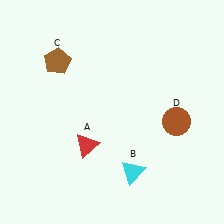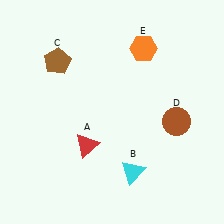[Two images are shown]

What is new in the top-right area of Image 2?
An orange hexagon (E) was added in the top-right area of Image 2.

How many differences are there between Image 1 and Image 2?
There is 1 difference between the two images.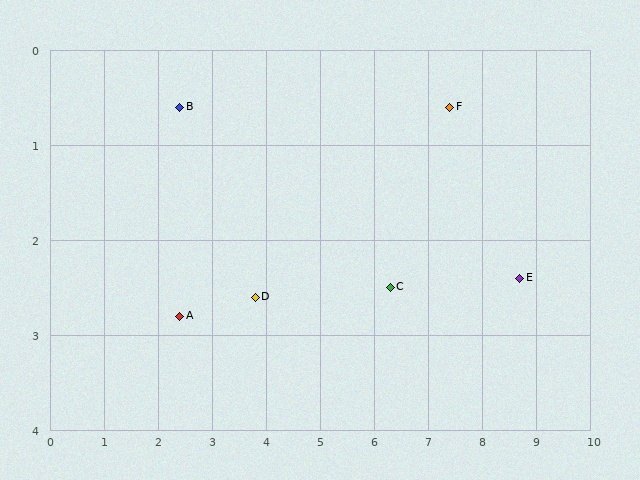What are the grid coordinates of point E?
Point E is at approximately (8.7, 2.4).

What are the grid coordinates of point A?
Point A is at approximately (2.4, 2.8).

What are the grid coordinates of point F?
Point F is at approximately (7.4, 0.6).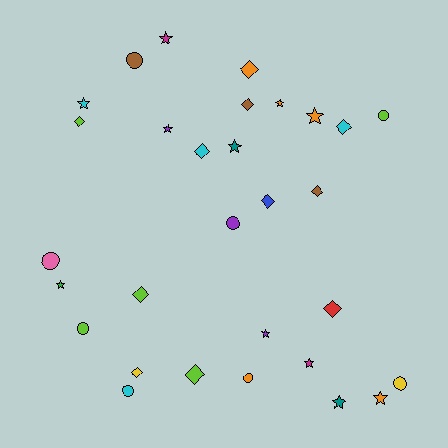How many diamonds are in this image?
There are 11 diamonds.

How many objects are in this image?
There are 30 objects.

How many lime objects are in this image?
There are 5 lime objects.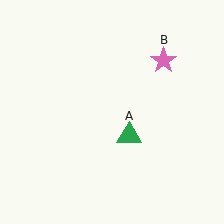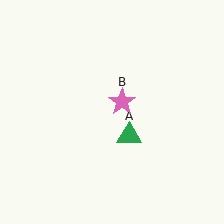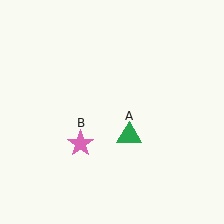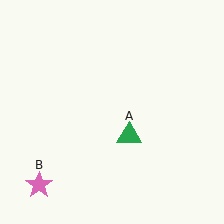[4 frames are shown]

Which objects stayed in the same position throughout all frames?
Green triangle (object A) remained stationary.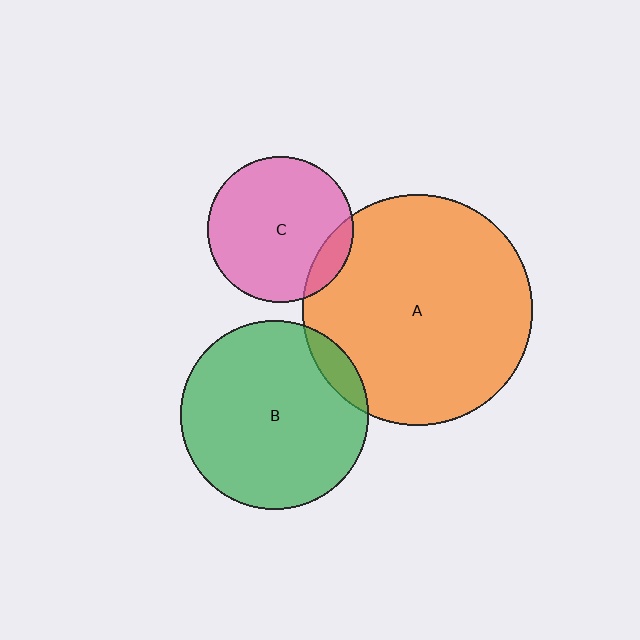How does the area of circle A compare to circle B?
Approximately 1.5 times.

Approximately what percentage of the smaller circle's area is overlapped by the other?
Approximately 10%.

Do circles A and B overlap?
Yes.